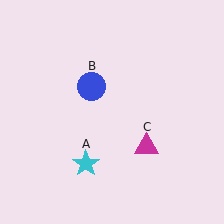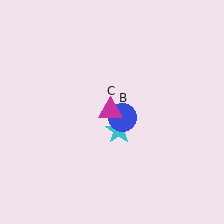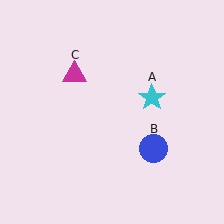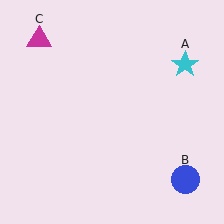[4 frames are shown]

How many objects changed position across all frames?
3 objects changed position: cyan star (object A), blue circle (object B), magenta triangle (object C).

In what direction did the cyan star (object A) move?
The cyan star (object A) moved up and to the right.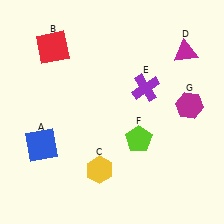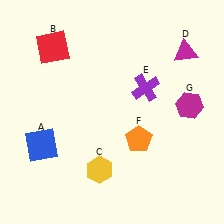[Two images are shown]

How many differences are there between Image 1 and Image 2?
There is 1 difference between the two images.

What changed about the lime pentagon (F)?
In Image 1, F is lime. In Image 2, it changed to orange.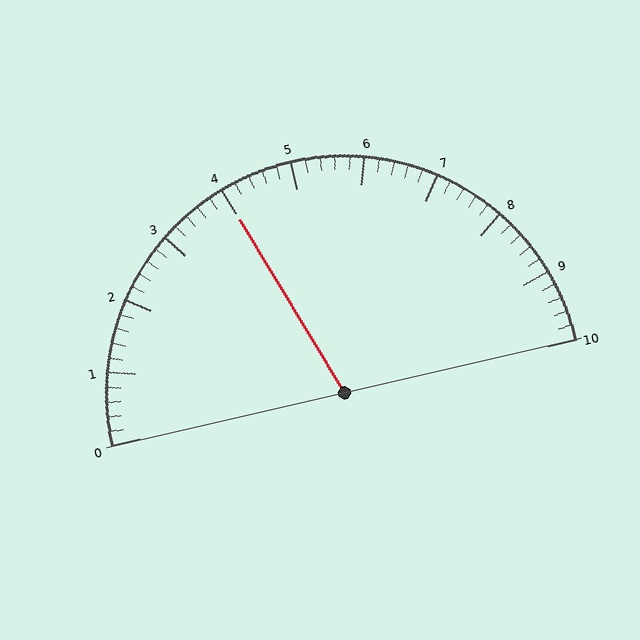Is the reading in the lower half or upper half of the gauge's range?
The reading is in the lower half of the range (0 to 10).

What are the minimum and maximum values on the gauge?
The gauge ranges from 0 to 10.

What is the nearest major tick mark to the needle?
The nearest major tick mark is 4.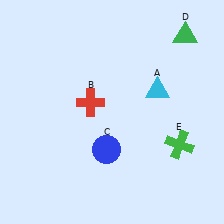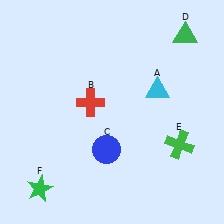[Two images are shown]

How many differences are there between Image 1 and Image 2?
There is 1 difference between the two images.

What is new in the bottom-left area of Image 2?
A green star (F) was added in the bottom-left area of Image 2.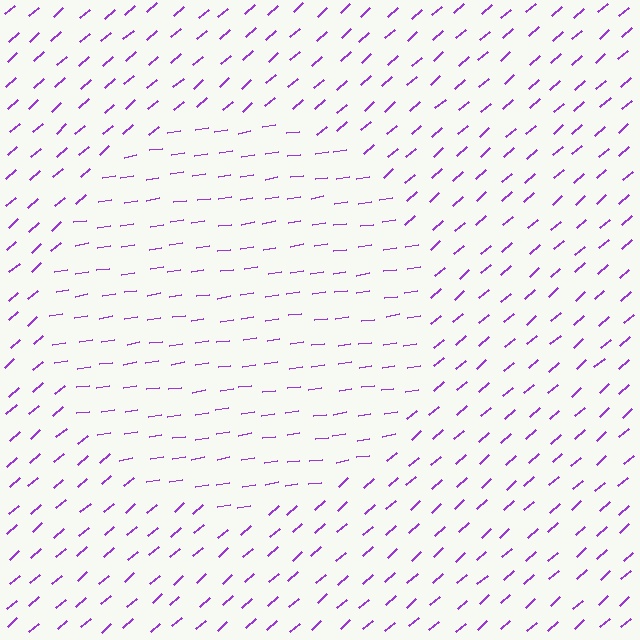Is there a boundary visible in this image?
Yes, there is a texture boundary formed by a change in line orientation.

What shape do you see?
I see a circle.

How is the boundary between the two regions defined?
The boundary is defined purely by a change in line orientation (approximately 33 degrees difference). All lines are the same color and thickness.